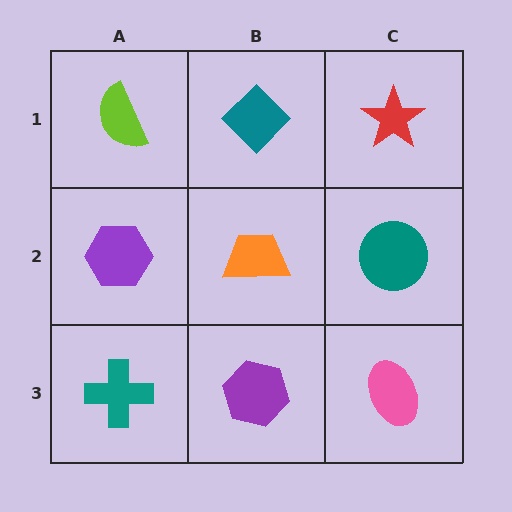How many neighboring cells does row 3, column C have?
2.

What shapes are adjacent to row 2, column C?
A red star (row 1, column C), a pink ellipse (row 3, column C), an orange trapezoid (row 2, column B).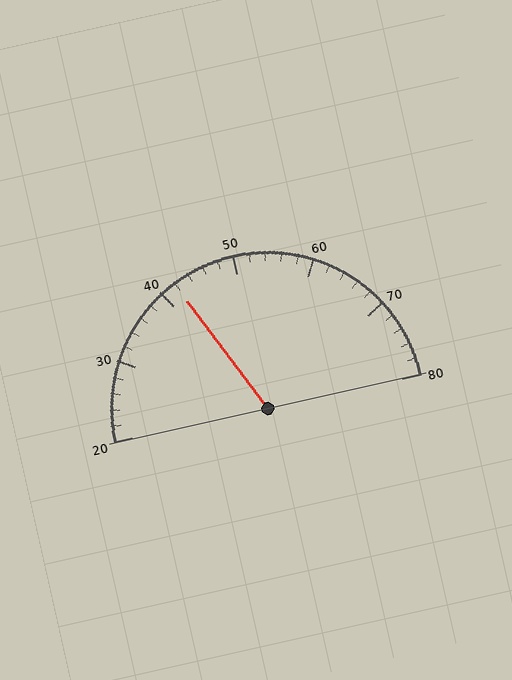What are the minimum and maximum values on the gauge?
The gauge ranges from 20 to 80.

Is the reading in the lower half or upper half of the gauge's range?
The reading is in the lower half of the range (20 to 80).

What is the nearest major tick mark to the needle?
The nearest major tick mark is 40.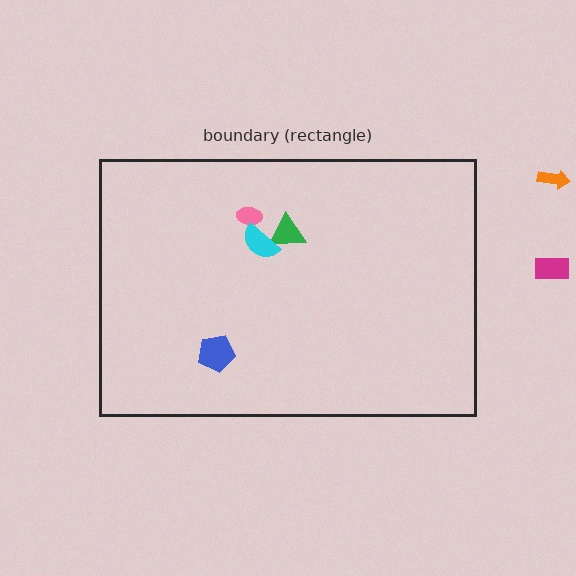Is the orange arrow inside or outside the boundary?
Outside.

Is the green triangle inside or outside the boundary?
Inside.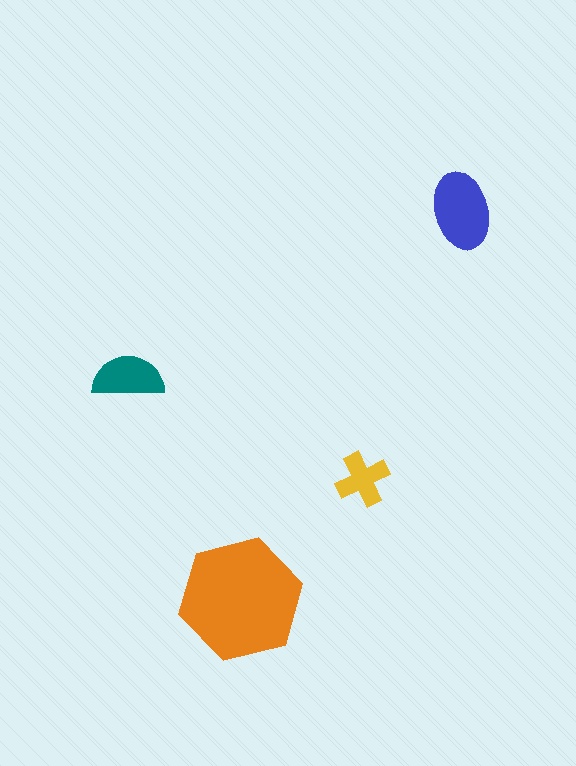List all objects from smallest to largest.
The yellow cross, the teal semicircle, the blue ellipse, the orange hexagon.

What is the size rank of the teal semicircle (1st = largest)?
3rd.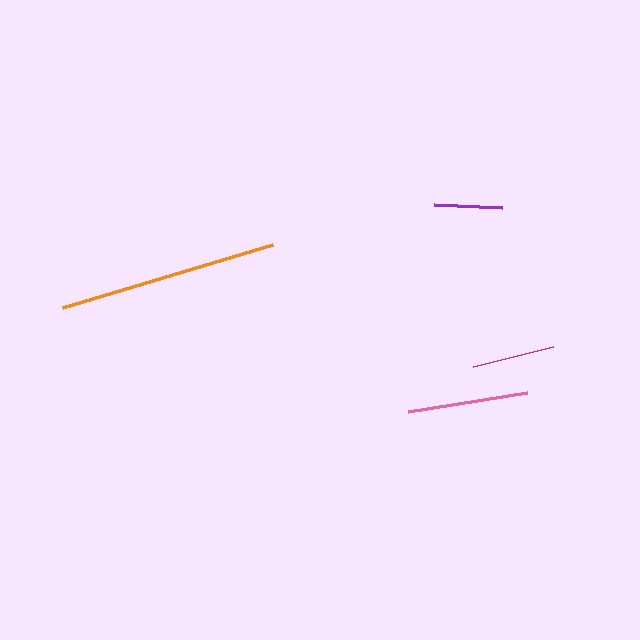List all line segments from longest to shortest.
From longest to shortest: orange, pink, magenta, purple.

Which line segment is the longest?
The orange line is the longest at approximately 220 pixels.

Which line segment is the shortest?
The purple line is the shortest at approximately 67 pixels.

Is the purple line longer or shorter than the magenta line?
The magenta line is longer than the purple line.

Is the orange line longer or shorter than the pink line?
The orange line is longer than the pink line.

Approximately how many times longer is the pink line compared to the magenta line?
The pink line is approximately 1.5 times the length of the magenta line.